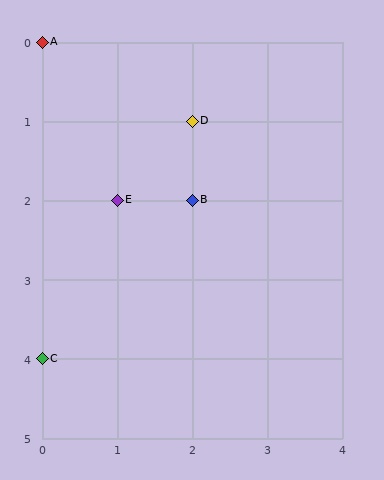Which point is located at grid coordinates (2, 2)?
Point B is at (2, 2).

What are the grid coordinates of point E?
Point E is at grid coordinates (1, 2).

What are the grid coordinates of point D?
Point D is at grid coordinates (2, 1).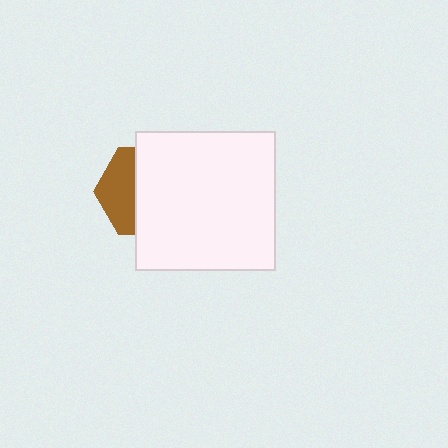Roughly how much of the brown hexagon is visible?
A small part of it is visible (roughly 39%).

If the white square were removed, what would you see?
You would see the complete brown hexagon.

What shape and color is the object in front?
The object in front is a white square.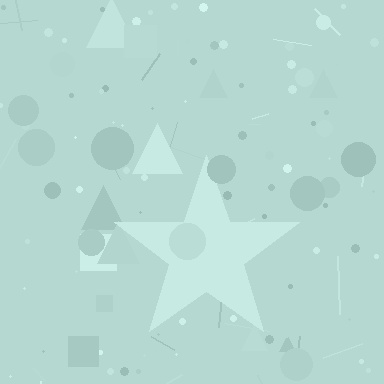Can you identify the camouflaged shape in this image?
The camouflaged shape is a star.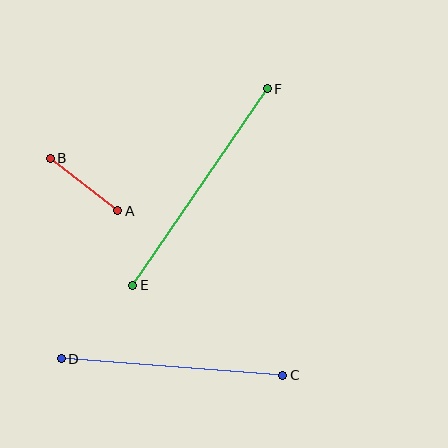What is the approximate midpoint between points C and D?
The midpoint is at approximately (172, 367) pixels.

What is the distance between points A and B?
The distance is approximately 86 pixels.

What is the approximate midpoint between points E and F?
The midpoint is at approximately (200, 187) pixels.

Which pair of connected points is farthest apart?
Points E and F are farthest apart.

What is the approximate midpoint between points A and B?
The midpoint is at approximately (84, 185) pixels.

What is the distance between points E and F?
The distance is approximately 238 pixels.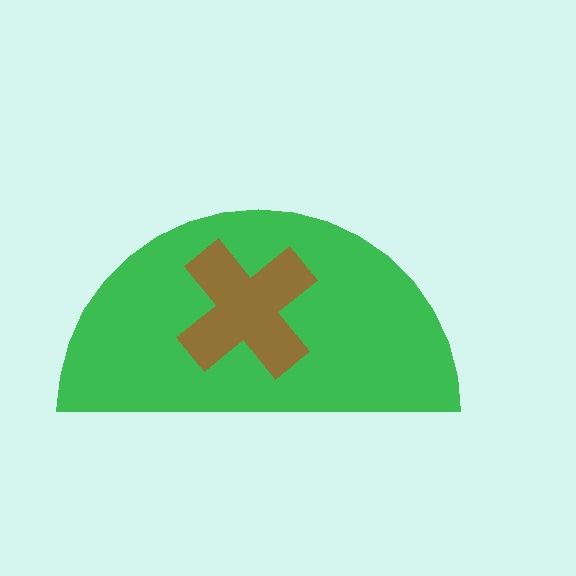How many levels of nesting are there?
2.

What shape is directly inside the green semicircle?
The brown cross.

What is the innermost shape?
The brown cross.